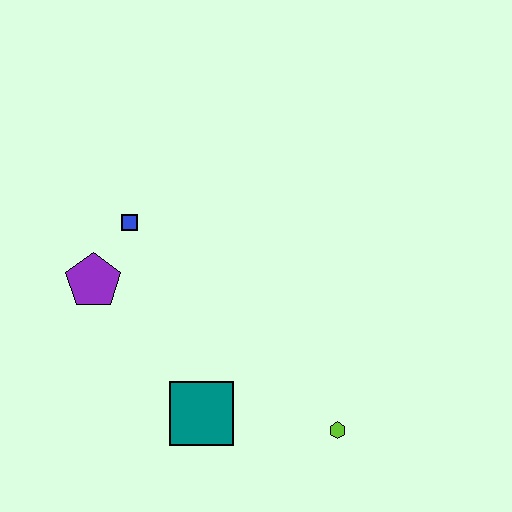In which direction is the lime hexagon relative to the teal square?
The lime hexagon is to the right of the teal square.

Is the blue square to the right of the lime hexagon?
No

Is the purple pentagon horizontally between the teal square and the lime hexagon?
No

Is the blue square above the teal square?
Yes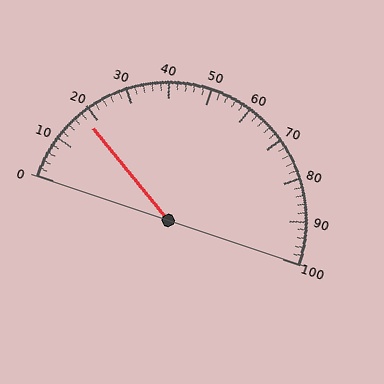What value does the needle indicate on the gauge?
The needle indicates approximately 18.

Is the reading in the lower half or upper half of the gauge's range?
The reading is in the lower half of the range (0 to 100).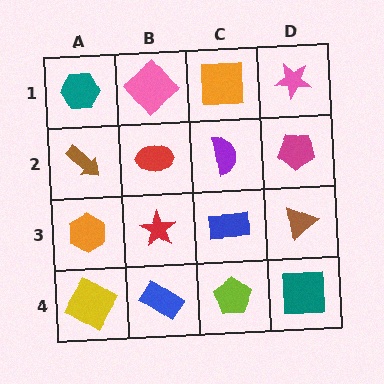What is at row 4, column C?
A lime pentagon.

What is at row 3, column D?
A brown triangle.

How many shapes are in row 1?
4 shapes.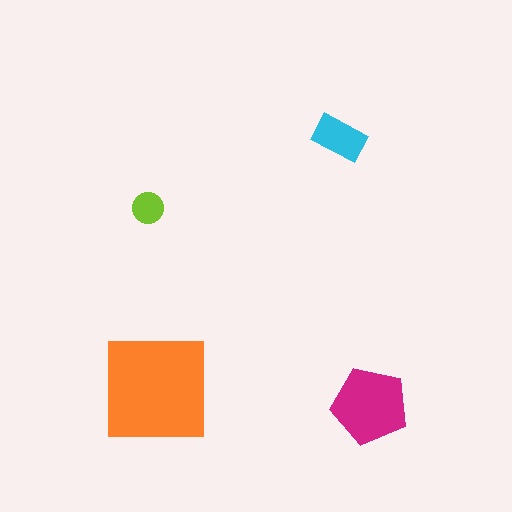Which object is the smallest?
The lime circle.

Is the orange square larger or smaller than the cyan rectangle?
Larger.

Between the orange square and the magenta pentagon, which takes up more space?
The orange square.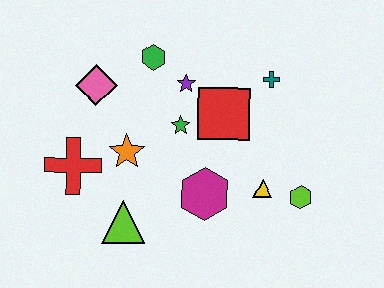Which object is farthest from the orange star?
The lime hexagon is farthest from the orange star.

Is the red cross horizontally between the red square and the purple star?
No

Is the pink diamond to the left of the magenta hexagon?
Yes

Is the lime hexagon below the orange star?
Yes